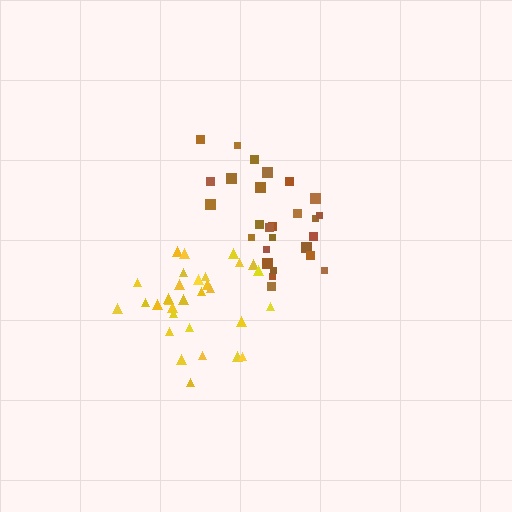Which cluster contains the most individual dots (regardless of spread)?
Yellow (31).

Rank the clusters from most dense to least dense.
yellow, brown.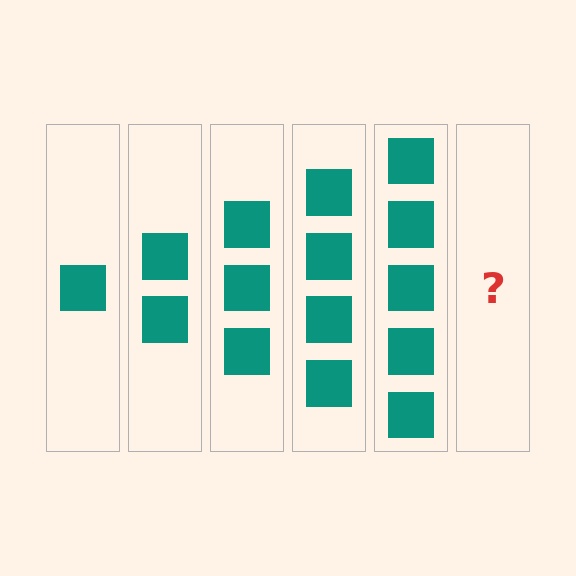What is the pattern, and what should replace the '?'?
The pattern is that each step adds one more square. The '?' should be 6 squares.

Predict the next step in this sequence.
The next step is 6 squares.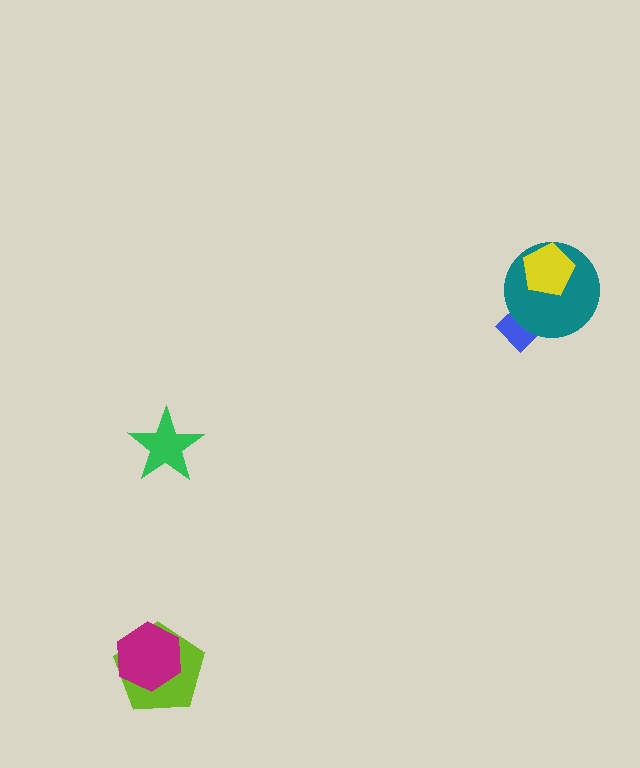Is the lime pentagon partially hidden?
Yes, it is partially covered by another shape.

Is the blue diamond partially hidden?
Yes, it is partially covered by another shape.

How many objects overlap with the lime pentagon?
1 object overlaps with the lime pentagon.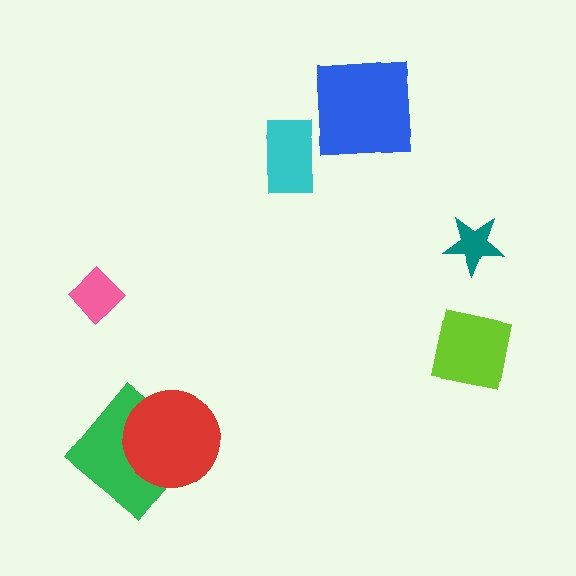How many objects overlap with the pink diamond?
0 objects overlap with the pink diamond.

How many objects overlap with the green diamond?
1 object overlaps with the green diamond.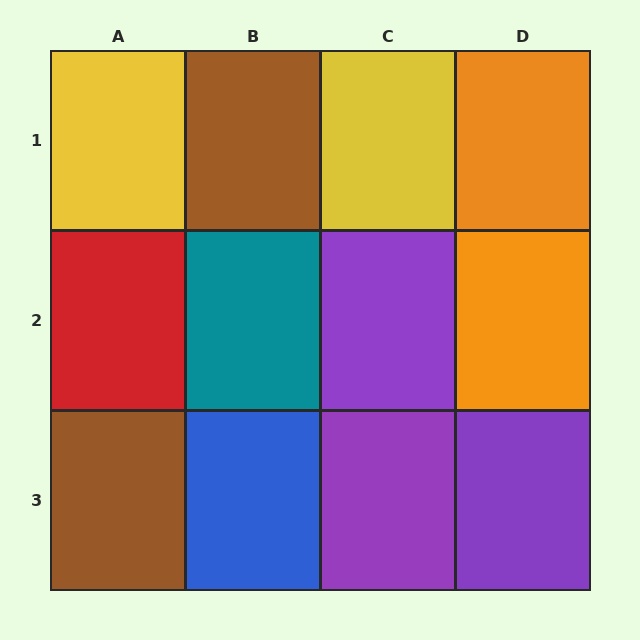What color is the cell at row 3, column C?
Purple.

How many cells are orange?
2 cells are orange.